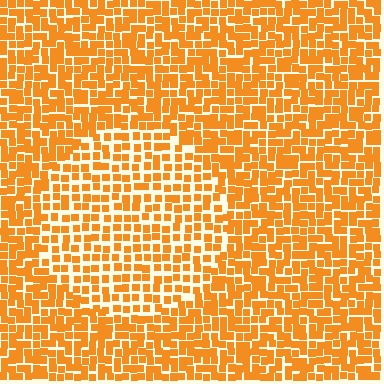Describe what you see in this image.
The image contains small orange elements arranged at two different densities. A circle-shaped region is visible where the elements are less densely packed than the surrounding area.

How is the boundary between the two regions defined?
The boundary is defined by a change in element density (approximately 1.6x ratio). All elements are the same color, size, and shape.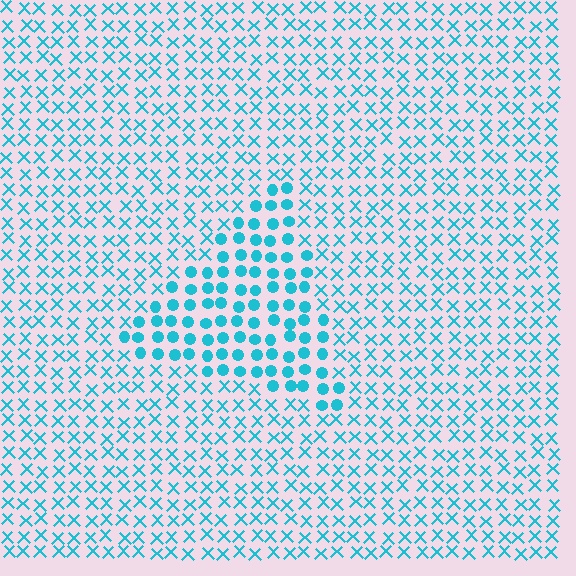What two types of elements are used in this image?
The image uses circles inside the triangle region and X marks outside it.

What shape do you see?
I see a triangle.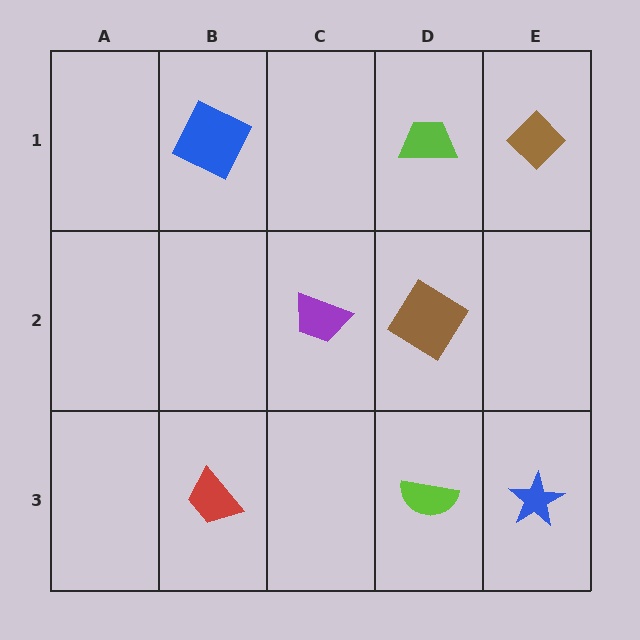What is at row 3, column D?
A lime semicircle.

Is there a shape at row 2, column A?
No, that cell is empty.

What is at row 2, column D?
A brown diamond.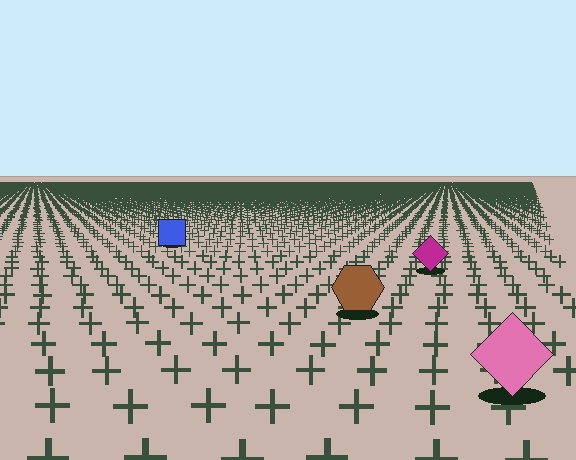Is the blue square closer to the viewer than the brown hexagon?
No. The brown hexagon is closer — you can tell from the texture gradient: the ground texture is coarser near it.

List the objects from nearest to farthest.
From nearest to farthest: the pink diamond, the brown hexagon, the magenta diamond, the blue square.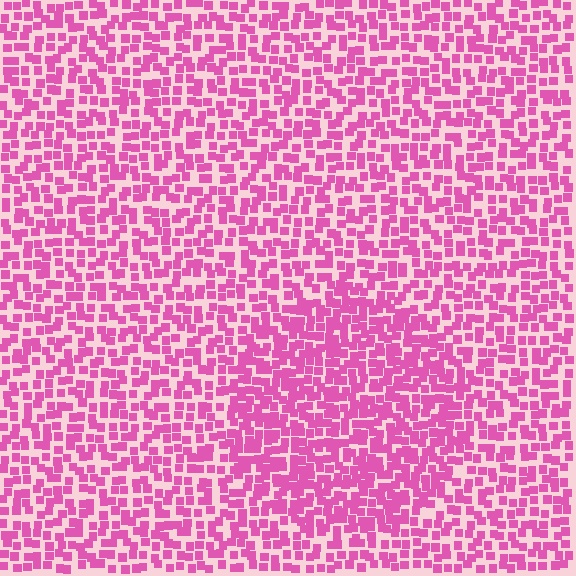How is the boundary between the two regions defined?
The boundary is defined by a change in element density (approximately 1.5x ratio). All elements are the same color, size, and shape.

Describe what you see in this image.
The image contains small pink elements arranged at two different densities. A circle-shaped region is visible where the elements are more densely packed than the surrounding area.